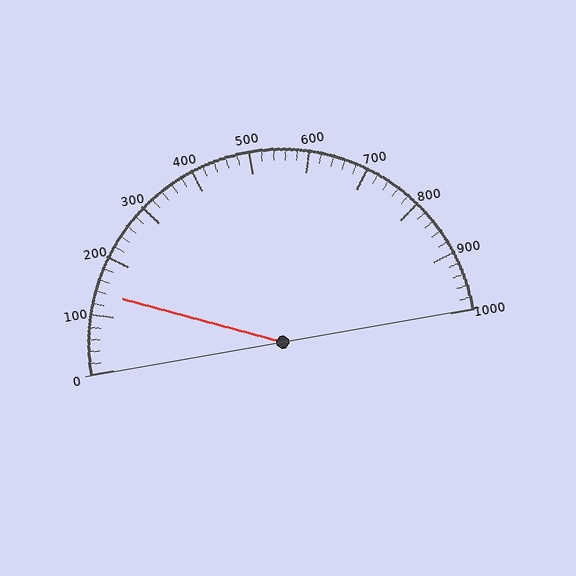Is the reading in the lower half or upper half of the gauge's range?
The reading is in the lower half of the range (0 to 1000).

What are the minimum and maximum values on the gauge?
The gauge ranges from 0 to 1000.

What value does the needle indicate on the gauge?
The needle indicates approximately 140.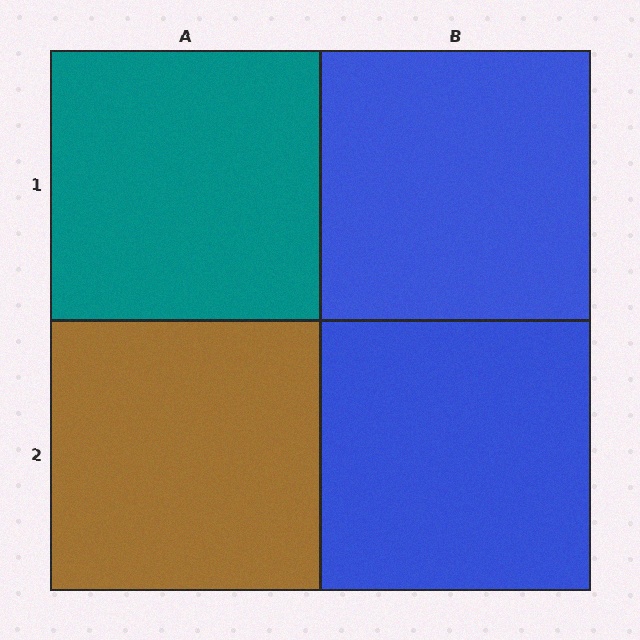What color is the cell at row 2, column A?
Brown.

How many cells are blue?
2 cells are blue.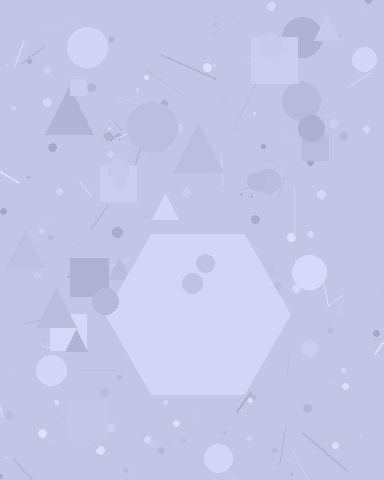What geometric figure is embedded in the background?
A hexagon is embedded in the background.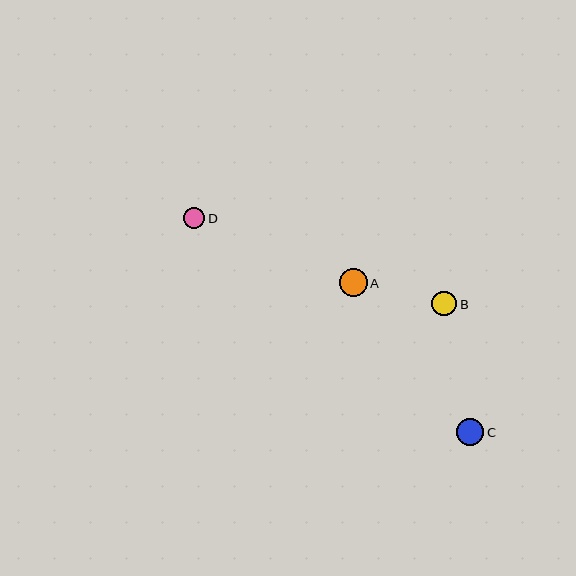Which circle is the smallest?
Circle D is the smallest with a size of approximately 21 pixels.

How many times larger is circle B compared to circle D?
Circle B is approximately 1.2 times the size of circle D.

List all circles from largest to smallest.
From largest to smallest: A, C, B, D.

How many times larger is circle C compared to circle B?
Circle C is approximately 1.1 times the size of circle B.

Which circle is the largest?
Circle A is the largest with a size of approximately 28 pixels.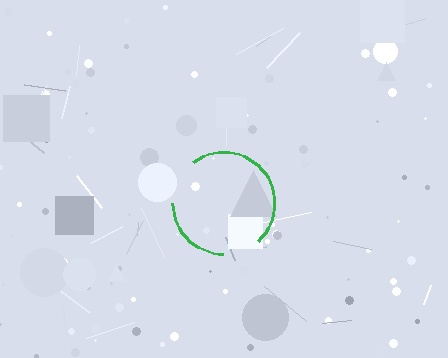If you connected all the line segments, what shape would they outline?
They would outline a circle.